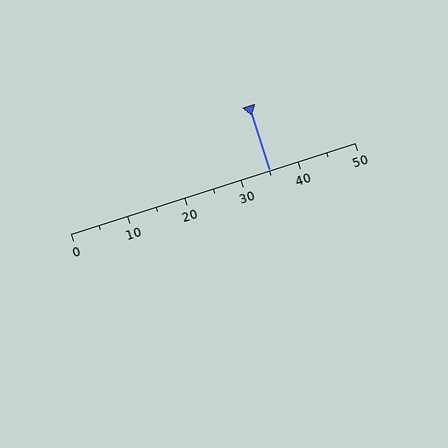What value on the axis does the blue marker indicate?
The marker indicates approximately 35.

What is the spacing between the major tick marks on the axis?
The major ticks are spaced 10 apart.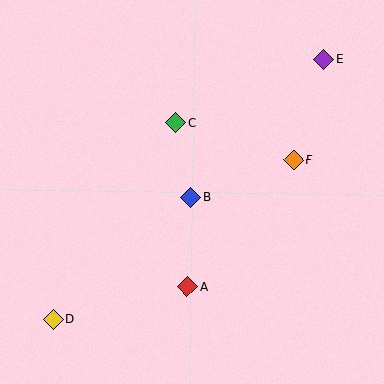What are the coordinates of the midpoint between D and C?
The midpoint between D and C is at (115, 221).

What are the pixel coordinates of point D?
Point D is at (53, 319).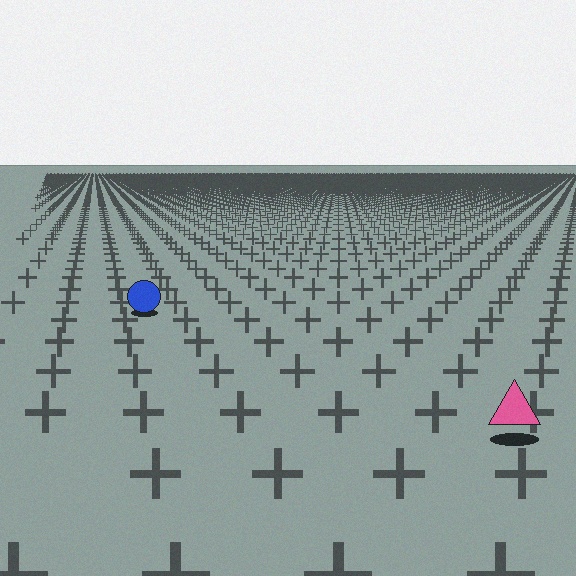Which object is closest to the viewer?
The pink triangle is closest. The texture marks near it are larger and more spread out.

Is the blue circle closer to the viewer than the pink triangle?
No. The pink triangle is closer — you can tell from the texture gradient: the ground texture is coarser near it.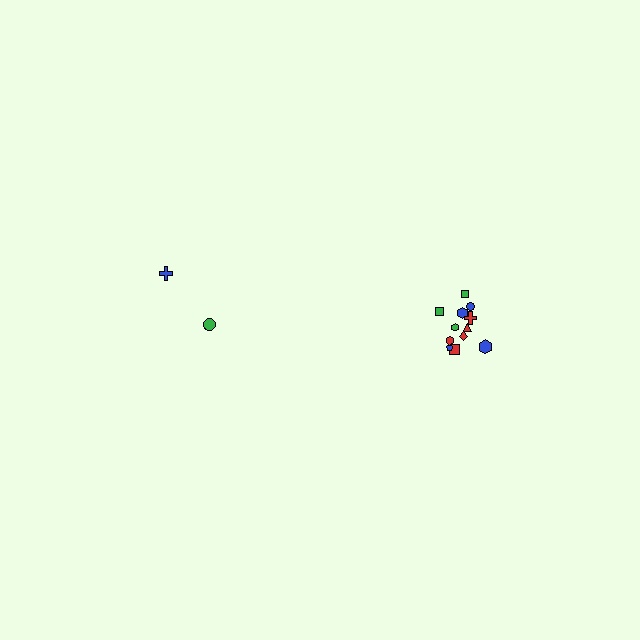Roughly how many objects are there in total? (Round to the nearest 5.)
Roughly 15 objects in total.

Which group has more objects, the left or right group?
The right group.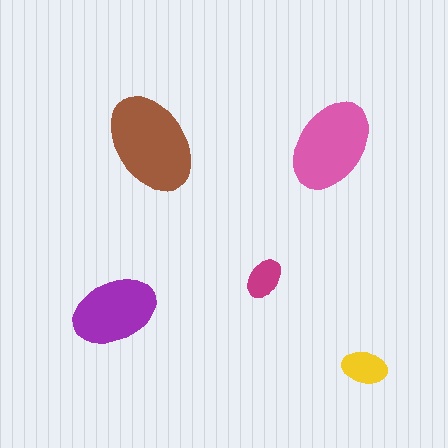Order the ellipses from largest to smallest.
the brown one, the pink one, the purple one, the yellow one, the magenta one.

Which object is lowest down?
The yellow ellipse is bottommost.